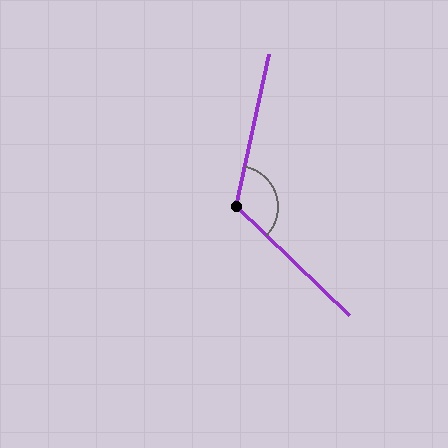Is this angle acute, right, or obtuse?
It is obtuse.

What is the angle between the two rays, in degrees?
Approximately 122 degrees.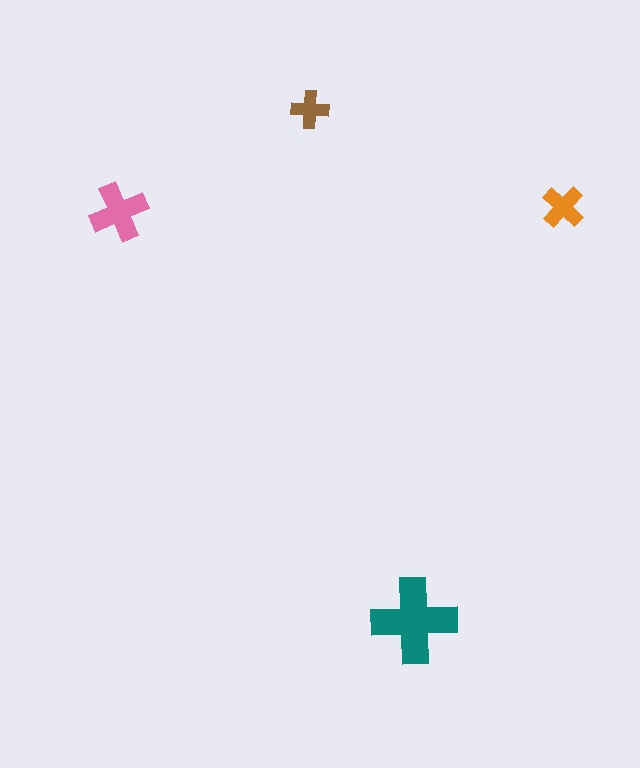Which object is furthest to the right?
The orange cross is rightmost.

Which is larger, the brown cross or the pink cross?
The pink one.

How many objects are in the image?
There are 4 objects in the image.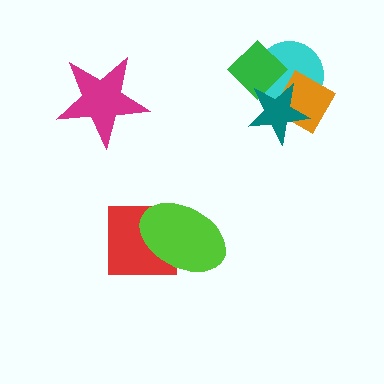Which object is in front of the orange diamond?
The teal star is in front of the orange diamond.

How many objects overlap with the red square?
1 object overlaps with the red square.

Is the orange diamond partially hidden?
Yes, it is partially covered by another shape.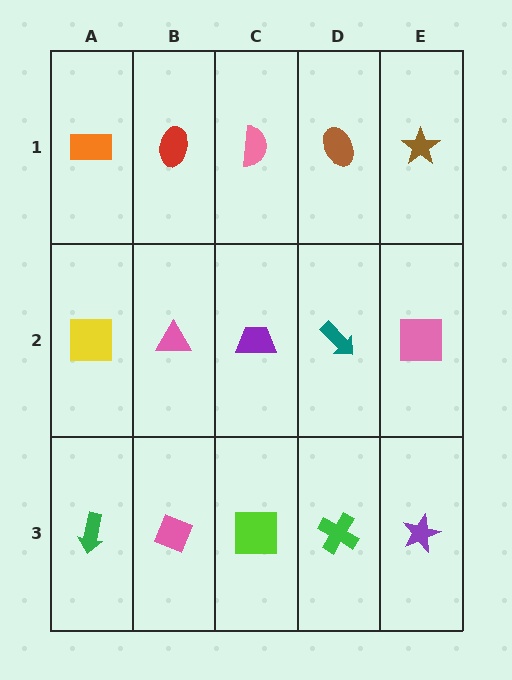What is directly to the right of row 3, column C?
A green cross.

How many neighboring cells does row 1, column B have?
3.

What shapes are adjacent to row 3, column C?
A purple trapezoid (row 2, column C), a pink diamond (row 3, column B), a green cross (row 3, column D).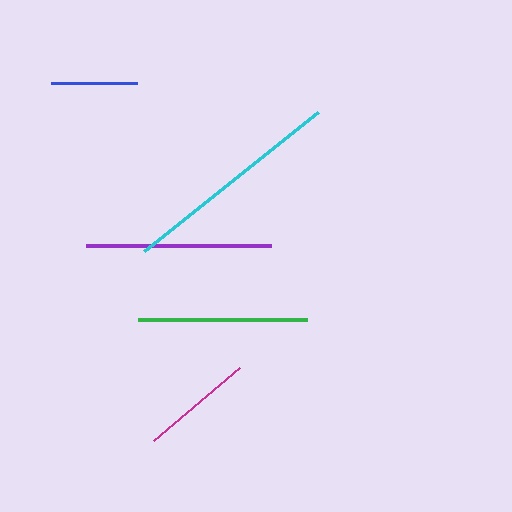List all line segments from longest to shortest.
From longest to shortest: cyan, purple, green, magenta, blue.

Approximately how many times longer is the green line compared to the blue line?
The green line is approximately 2.0 times the length of the blue line.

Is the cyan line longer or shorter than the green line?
The cyan line is longer than the green line.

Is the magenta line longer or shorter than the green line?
The green line is longer than the magenta line.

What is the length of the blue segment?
The blue segment is approximately 86 pixels long.